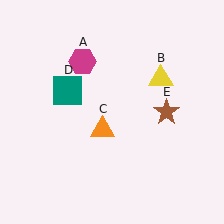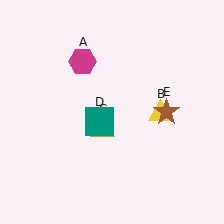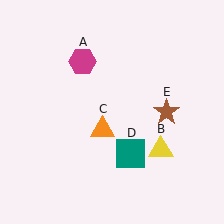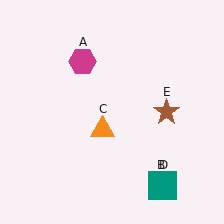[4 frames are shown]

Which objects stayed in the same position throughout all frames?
Magenta hexagon (object A) and orange triangle (object C) and brown star (object E) remained stationary.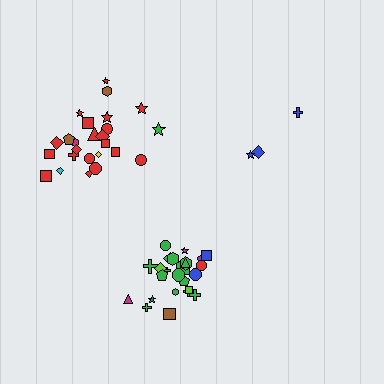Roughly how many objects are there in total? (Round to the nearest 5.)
Roughly 55 objects in total.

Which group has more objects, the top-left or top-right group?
The top-left group.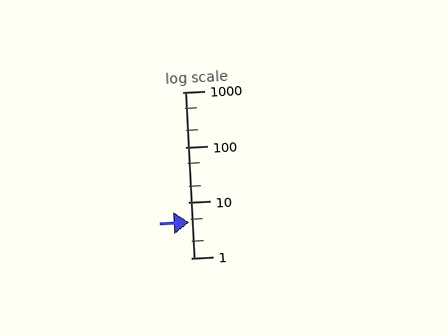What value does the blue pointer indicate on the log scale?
The pointer indicates approximately 4.4.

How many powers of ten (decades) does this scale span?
The scale spans 3 decades, from 1 to 1000.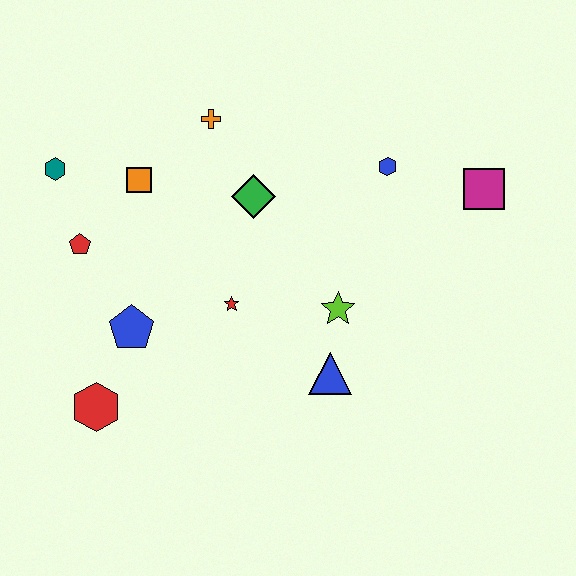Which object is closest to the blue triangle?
The lime star is closest to the blue triangle.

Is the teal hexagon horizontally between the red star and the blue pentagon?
No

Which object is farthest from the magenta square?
The red hexagon is farthest from the magenta square.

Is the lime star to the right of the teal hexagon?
Yes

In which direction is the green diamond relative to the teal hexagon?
The green diamond is to the right of the teal hexagon.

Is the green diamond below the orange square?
Yes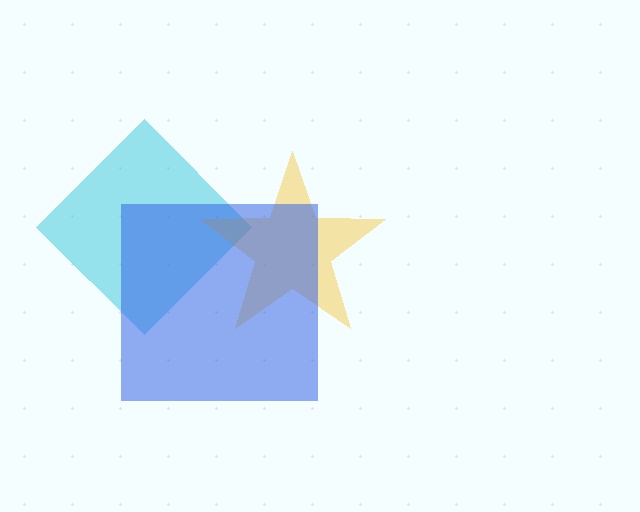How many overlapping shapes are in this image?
There are 3 overlapping shapes in the image.